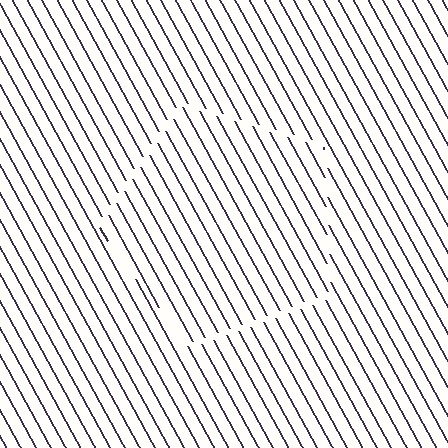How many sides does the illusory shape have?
5 sides — the line-ends trace a pentagon.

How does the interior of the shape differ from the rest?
The interior of the shape contains the same grating, shifted by half a period — the contour is defined by the phase discontinuity where line-ends from the inner and outer gratings abut.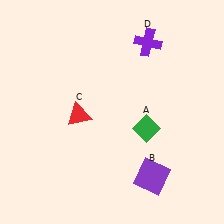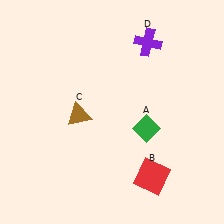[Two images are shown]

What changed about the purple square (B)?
In Image 1, B is purple. In Image 2, it changed to red.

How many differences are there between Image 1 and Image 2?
There are 2 differences between the two images.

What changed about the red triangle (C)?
In Image 1, C is red. In Image 2, it changed to brown.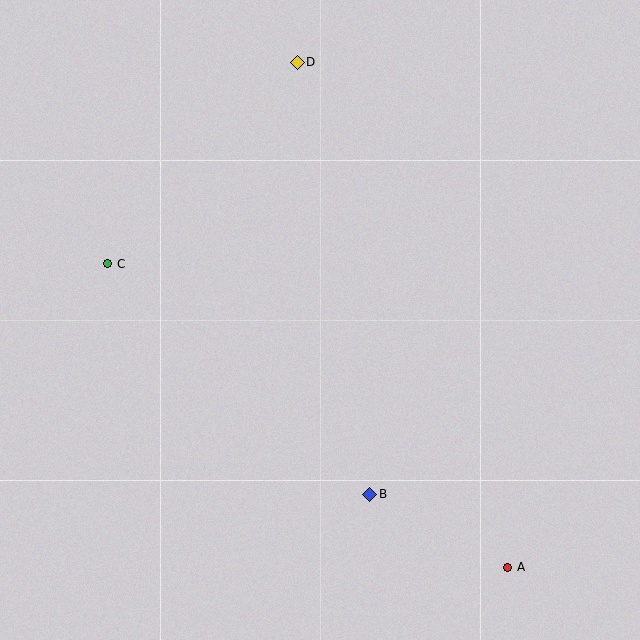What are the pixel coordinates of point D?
Point D is at (297, 62).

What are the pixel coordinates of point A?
Point A is at (508, 567).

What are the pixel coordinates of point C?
Point C is at (108, 264).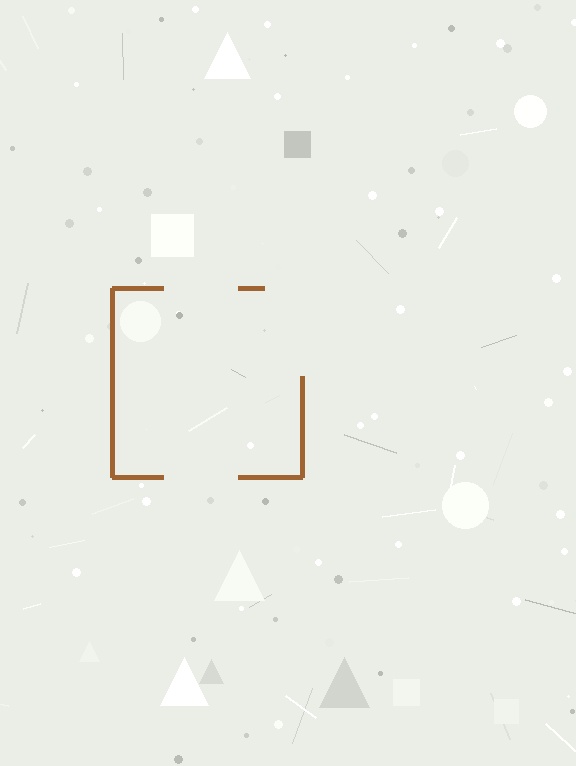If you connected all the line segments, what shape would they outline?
They would outline a square.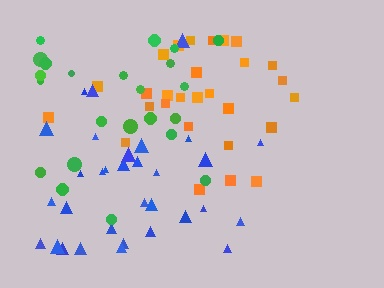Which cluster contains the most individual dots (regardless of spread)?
Blue (32).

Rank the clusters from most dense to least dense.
orange, blue, green.